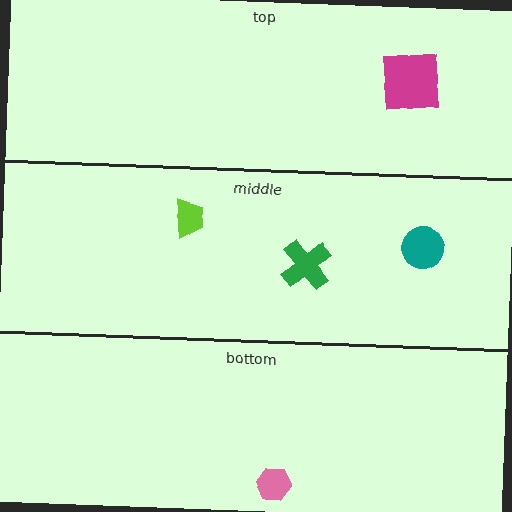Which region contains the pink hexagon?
The bottom region.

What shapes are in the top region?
The magenta square.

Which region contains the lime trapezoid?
The middle region.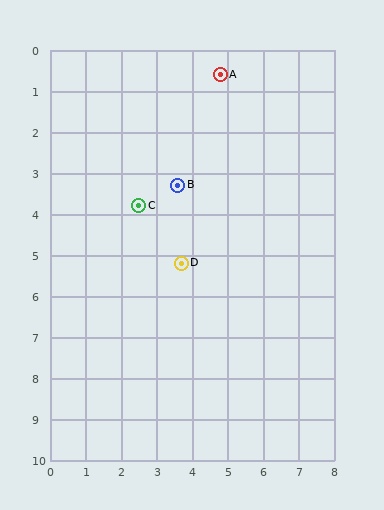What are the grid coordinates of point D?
Point D is at approximately (3.7, 5.2).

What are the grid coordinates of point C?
Point C is at approximately (2.5, 3.8).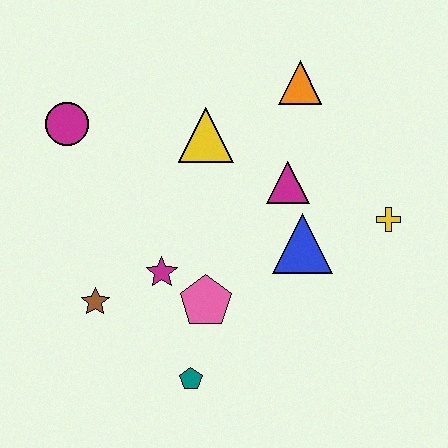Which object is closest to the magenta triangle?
The blue triangle is closest to the magenta triangle.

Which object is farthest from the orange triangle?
The teal pentagon is farthest from the orange triangle.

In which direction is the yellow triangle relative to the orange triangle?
The yellow triangle is to the left of the orange triangle.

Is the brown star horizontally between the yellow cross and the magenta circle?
Yes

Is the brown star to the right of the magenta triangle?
No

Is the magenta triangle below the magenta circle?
Yes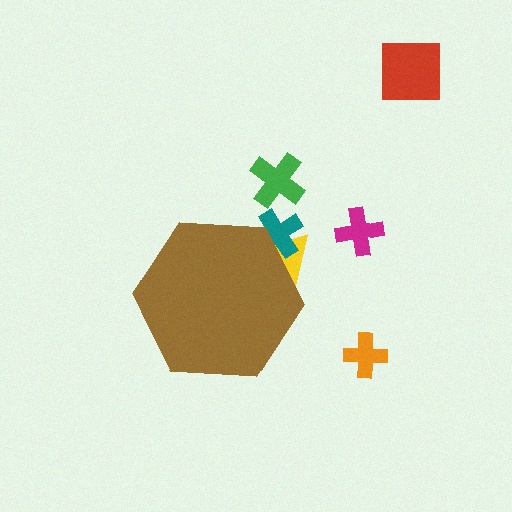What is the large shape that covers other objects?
A brown hexagon.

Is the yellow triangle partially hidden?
Yes, the yellow triangle is partially hidden behind the brown hexagon.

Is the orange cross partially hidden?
No, the orange cross is fully visible.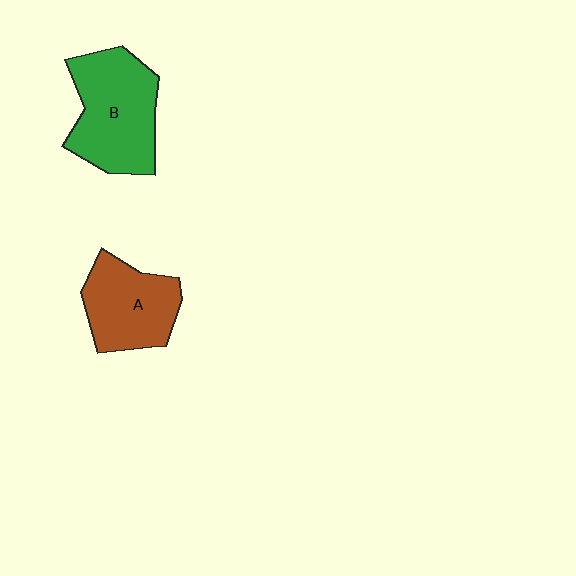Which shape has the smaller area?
Shape A (brown).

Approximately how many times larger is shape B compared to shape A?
Approximately 1.3 times.